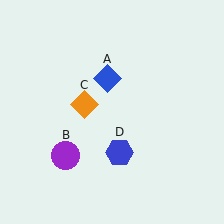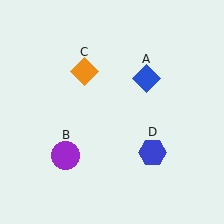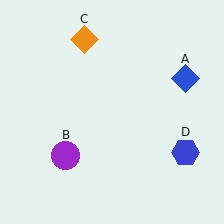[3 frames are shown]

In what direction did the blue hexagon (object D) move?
The blue hexagon (object D) moved right.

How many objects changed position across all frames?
3 objects changed position: blue diamond (object A), orange diamond (object C), blue hexagon (object D).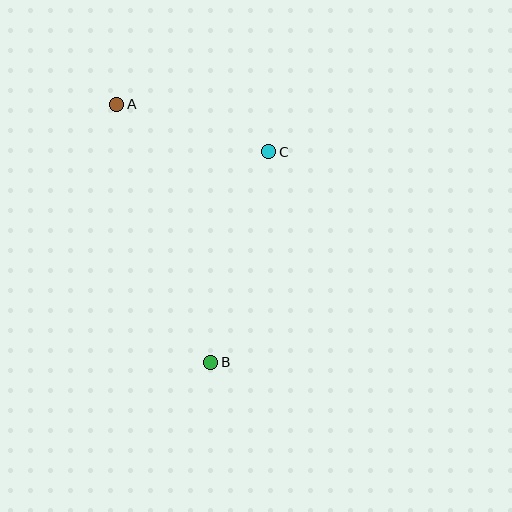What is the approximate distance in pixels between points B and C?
The distance between B and C is approximately 218 pixels.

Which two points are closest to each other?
Points A and C are closest to each other.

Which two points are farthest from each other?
Points A and B are farthest from each other.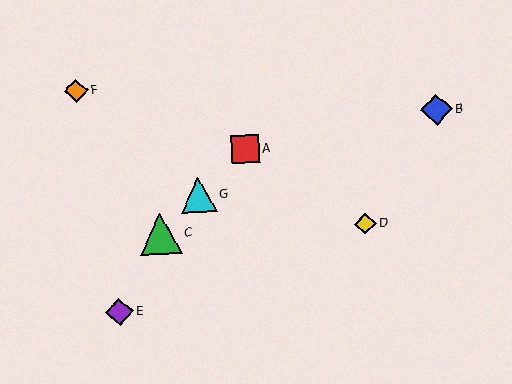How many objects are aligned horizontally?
2 objects (C, D) are aligned horizontally.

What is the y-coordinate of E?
Object E is at y≈312.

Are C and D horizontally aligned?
Yes, both are at y≈234.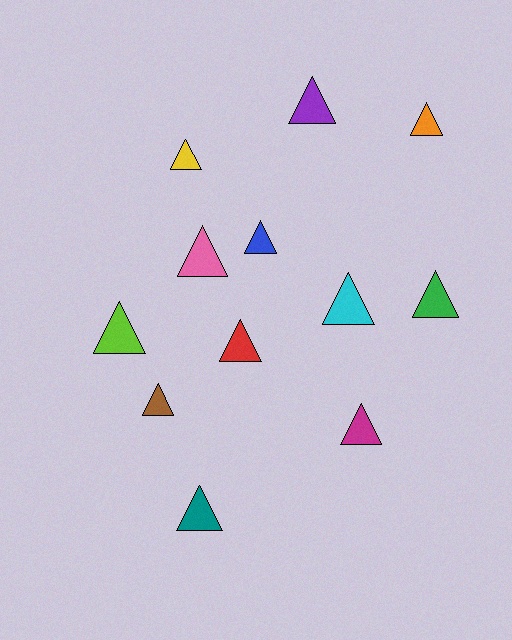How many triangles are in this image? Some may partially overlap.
There are 12 triangles.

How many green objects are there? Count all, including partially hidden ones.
There is 1 green object.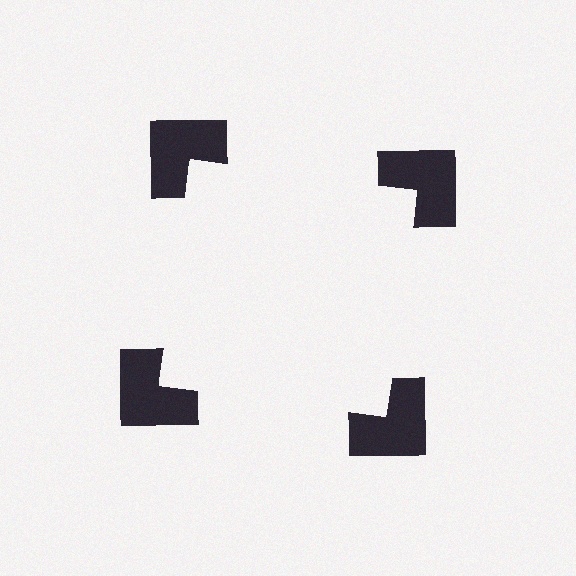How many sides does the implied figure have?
4 sides.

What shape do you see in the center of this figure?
An illusory square — its edges are inferred from the aligned wedge cuts in the notched squares, not physically drawn.